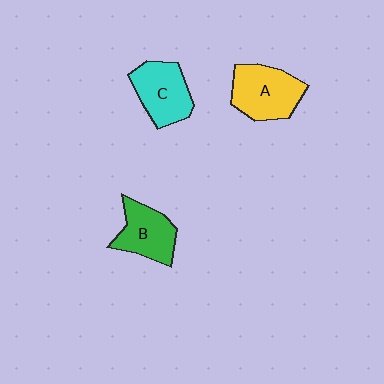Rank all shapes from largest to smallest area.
From largest to smallest: A (yellow), C (cyan), B (green).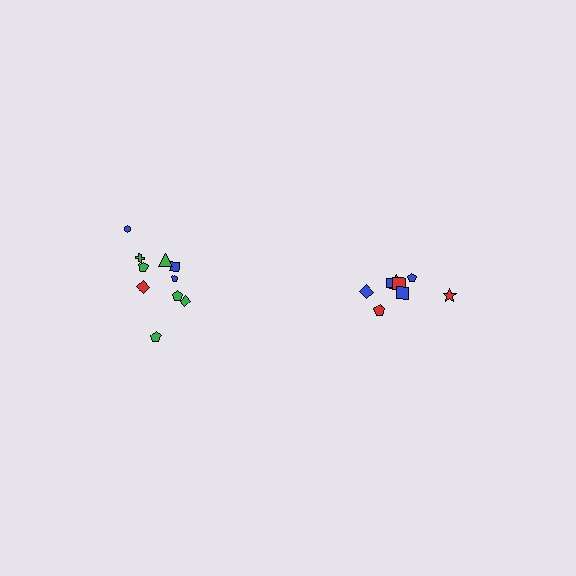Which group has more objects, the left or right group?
The left group.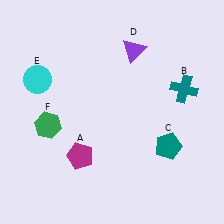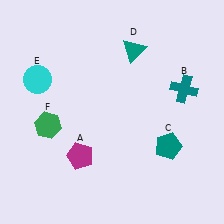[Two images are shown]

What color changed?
The triangle (D) changed from purple in Image 1 to teal in Image 2.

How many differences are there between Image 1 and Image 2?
There is 1 difference between the two images.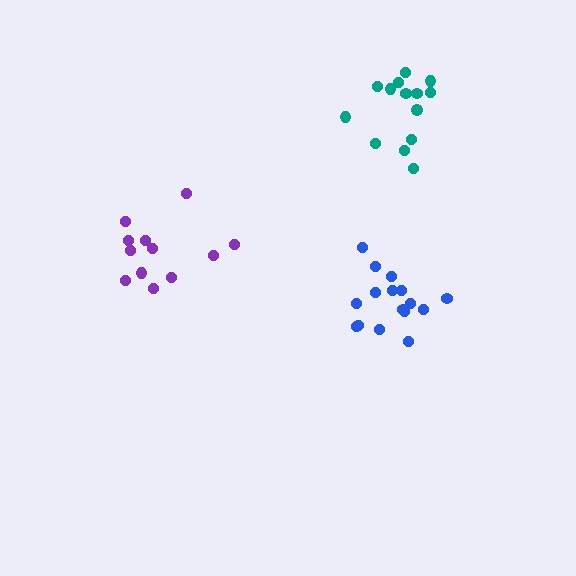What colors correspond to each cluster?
The clusters are colored: teal, purple, blue.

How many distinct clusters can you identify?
There are 3 distinct clusters.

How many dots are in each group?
Group 1: 14 dots, Group 2: 12 dots, Group 3: 16 dots (42 total).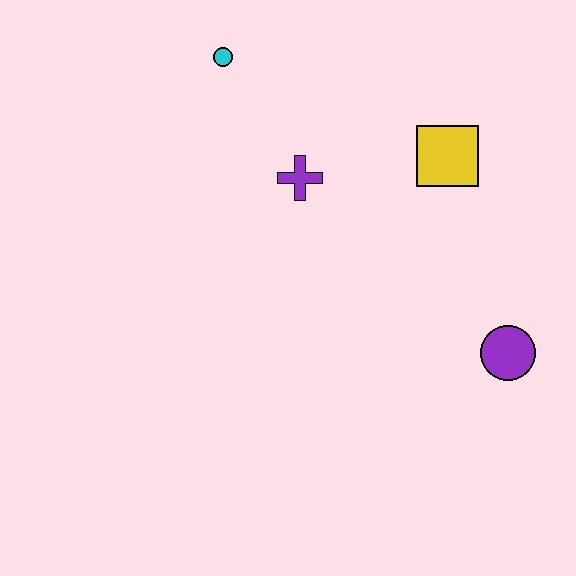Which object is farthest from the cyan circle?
The purple circle is farthest from the cyan circle.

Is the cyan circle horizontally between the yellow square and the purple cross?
No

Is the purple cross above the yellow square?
No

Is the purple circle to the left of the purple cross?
No